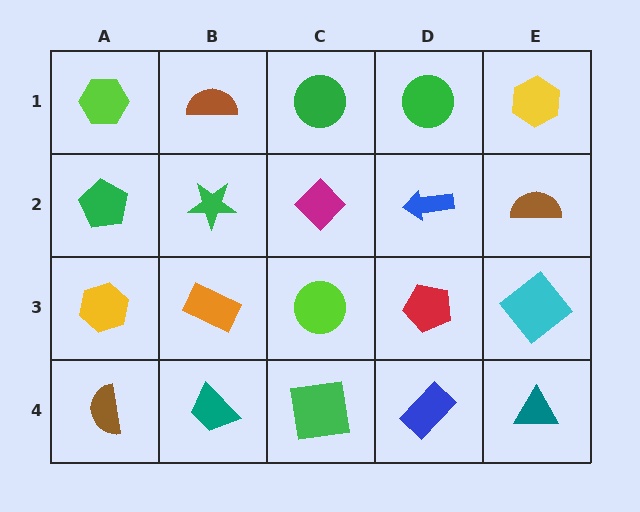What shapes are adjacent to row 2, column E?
A yellow hexagon (row 1, column E), a cyan diamond (row 3, column E), a blue arrow (row 2, column D).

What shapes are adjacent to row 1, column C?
A magenta diamond (row 2, column C), a brown semicircle (row 1, column B), a green circle (row 1, column D).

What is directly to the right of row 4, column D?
A teal triangle.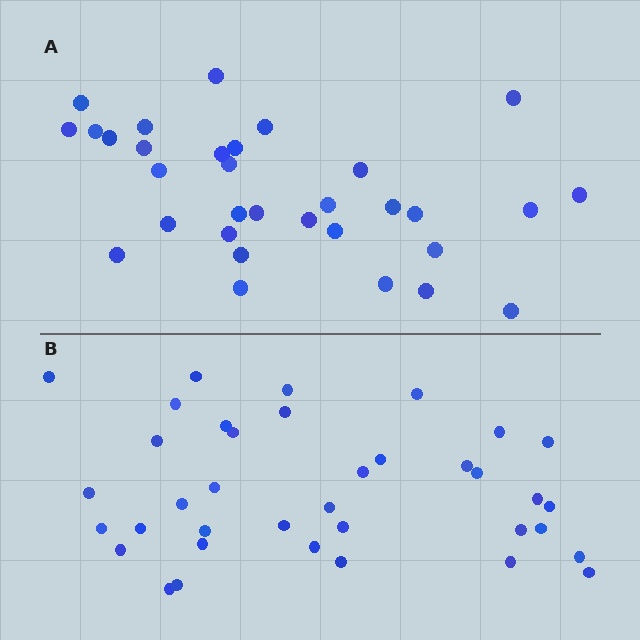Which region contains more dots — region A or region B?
Region B (the bottom region) has more dots.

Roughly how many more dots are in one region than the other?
Region B has about 5 more dots than region A.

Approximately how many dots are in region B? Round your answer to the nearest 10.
About 40 dots. (The exact count is 37, which rounds to 40.)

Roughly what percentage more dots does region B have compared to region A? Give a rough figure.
About 15% more.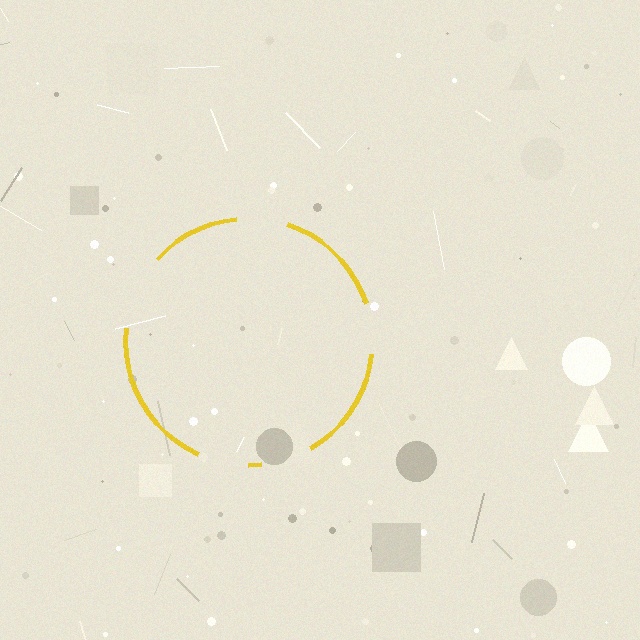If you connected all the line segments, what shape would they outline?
They would outline a circle.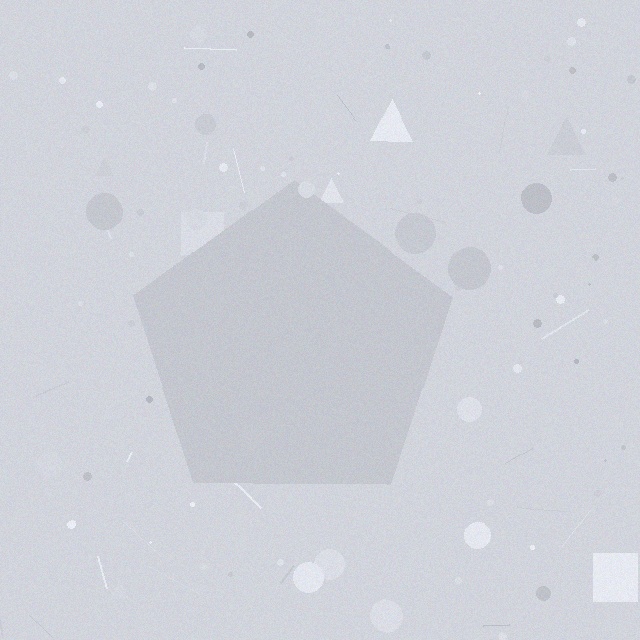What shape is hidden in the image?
A pentagon is hidden in the image.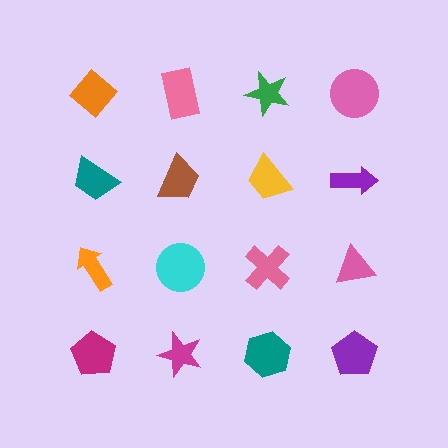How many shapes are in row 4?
4 shapes.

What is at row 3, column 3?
A pink cross.